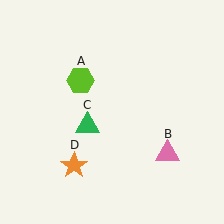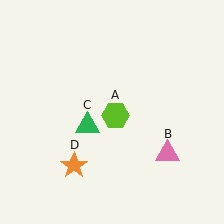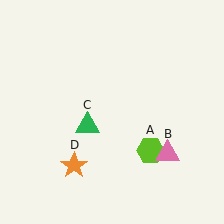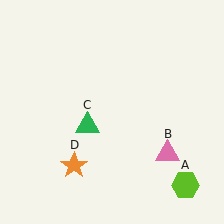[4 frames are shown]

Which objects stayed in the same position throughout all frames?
Pink triangle (object B) and green triangle (object C) and orange star (object D) remained stationary.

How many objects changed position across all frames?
1 object changed position: lime hexagon (object A).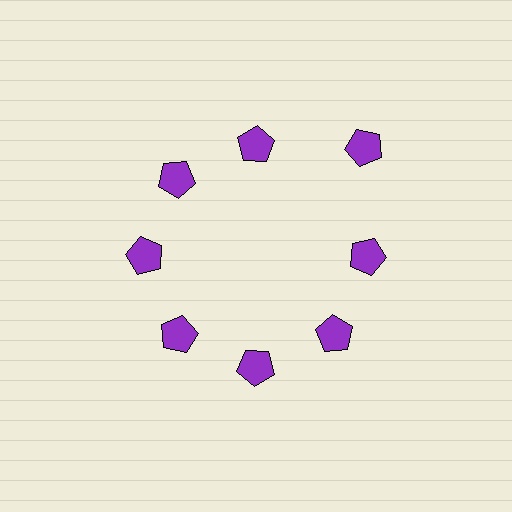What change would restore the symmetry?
The symmetry would be restored by moving it inward, back onto the ring so that all 8 pentagons sit at equal angles and equal distance from the center.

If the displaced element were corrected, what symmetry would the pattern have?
It would have 8-fold rotational symmetry — the pattern would map onto itself every 45 degrees.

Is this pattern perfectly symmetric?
No. The 8 purple pentagons are arranged in a ring, but one element near the 2 o'clock position is pushed outward from the center, breaking the 8-fold rotational symmetry.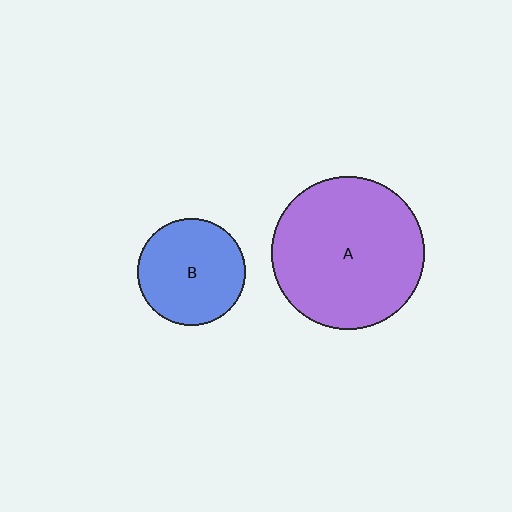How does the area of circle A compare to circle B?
Approximately 2.0 times.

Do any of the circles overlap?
No, none of the circles overlap.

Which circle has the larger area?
Circle A (purple).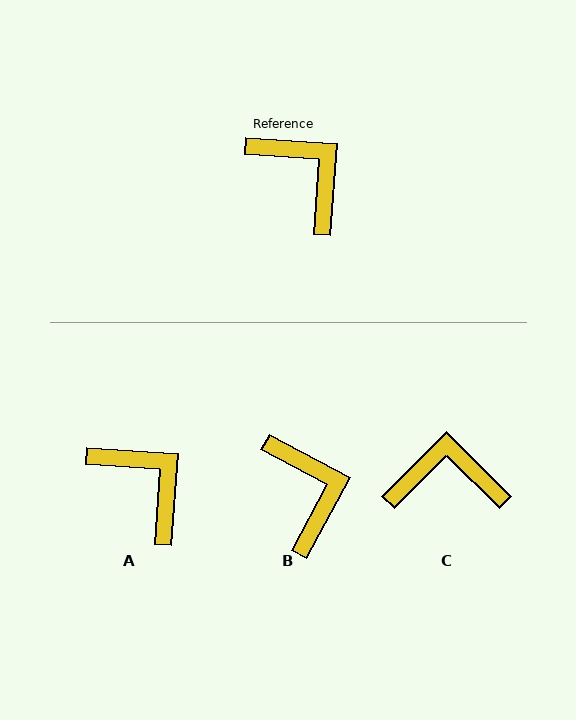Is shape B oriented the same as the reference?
No, it is off by about 24 degrees.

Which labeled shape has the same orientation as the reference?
A.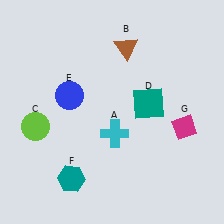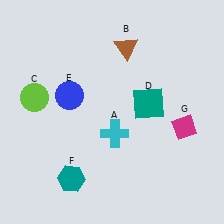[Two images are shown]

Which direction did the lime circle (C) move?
The lime circle (C) moved up.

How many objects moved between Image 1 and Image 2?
1 object moved between the two images.